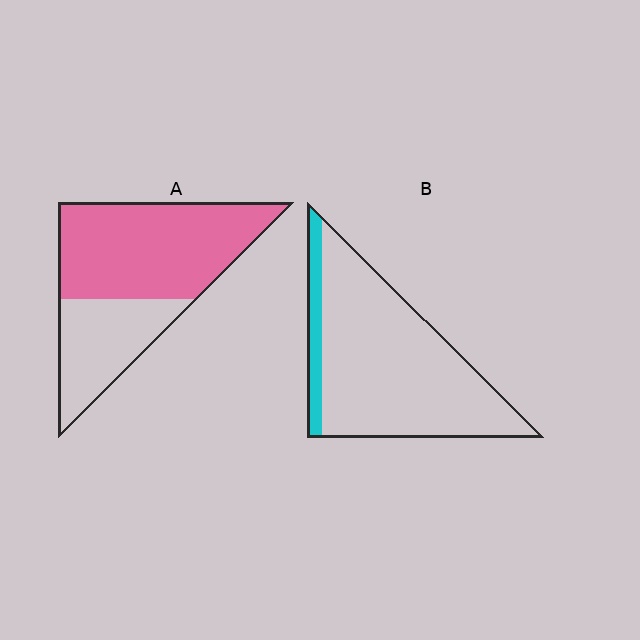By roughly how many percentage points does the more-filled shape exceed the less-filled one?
By roughly 55 percentage points (A over B).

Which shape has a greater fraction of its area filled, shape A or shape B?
Shape A.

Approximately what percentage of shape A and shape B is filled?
A is approximately 65% and B is approximately 10%.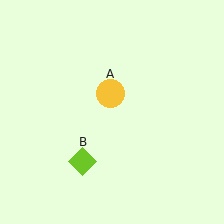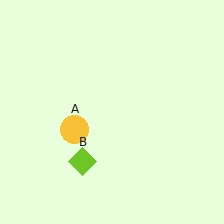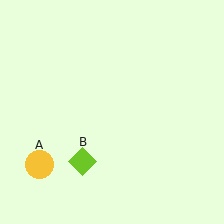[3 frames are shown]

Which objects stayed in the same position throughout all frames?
Lime diamond (object B) remained stationary.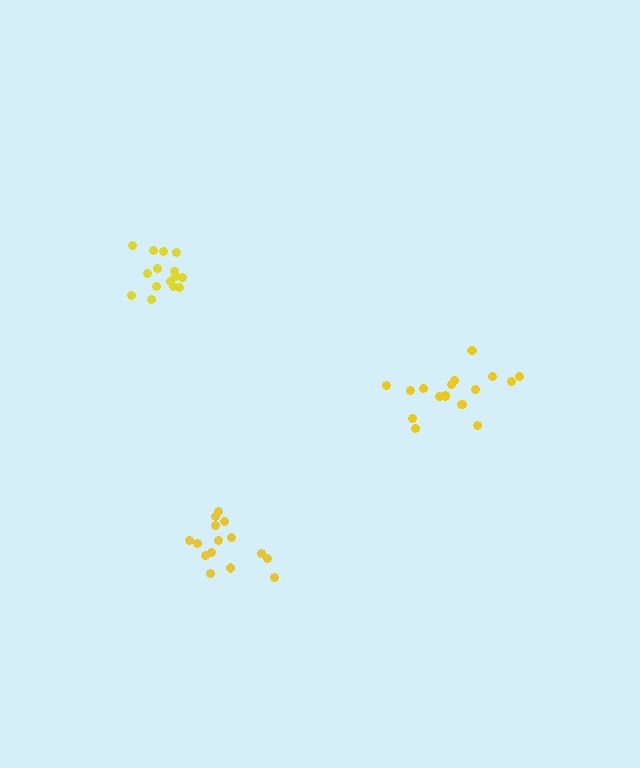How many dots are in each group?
Group 1: 15 dots, Group 2: 15 dots, Group 3: 18 dots (48 total).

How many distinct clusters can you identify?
There are 3 distinct clusters.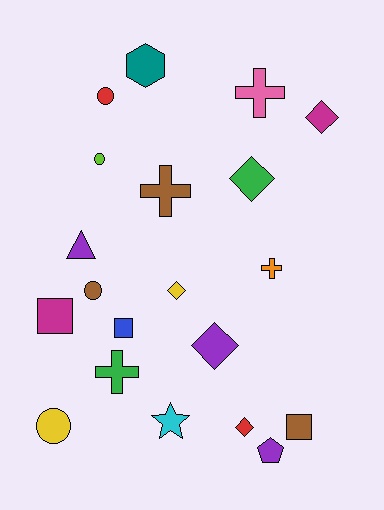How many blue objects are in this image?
There is 1 blue object.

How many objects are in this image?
There are 20 objects.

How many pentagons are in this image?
There is 1 pentagon.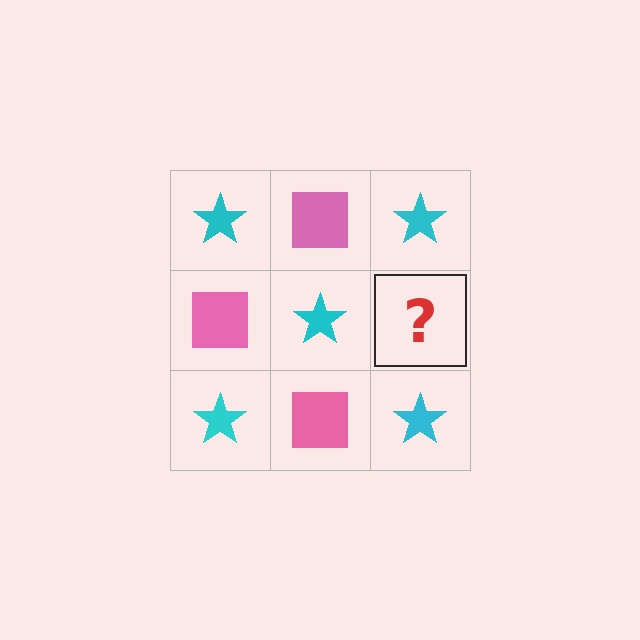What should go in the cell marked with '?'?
The missing cell should contain a pink square.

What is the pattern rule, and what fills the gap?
The rule is that it alternates cyan star and pink square in a checkerboard pattern. The gap should be filled with a pink square.